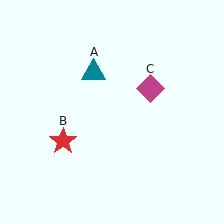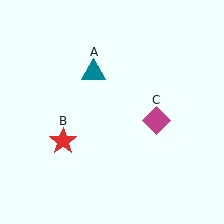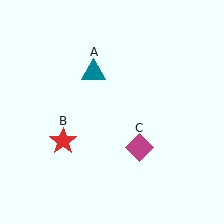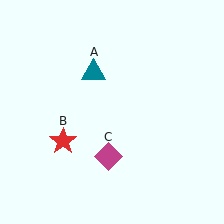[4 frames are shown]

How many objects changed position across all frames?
1 object changed position: magenta diamond (object C).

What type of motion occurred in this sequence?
The magenta diamond (object C) rotated clockwise around the center of the scene.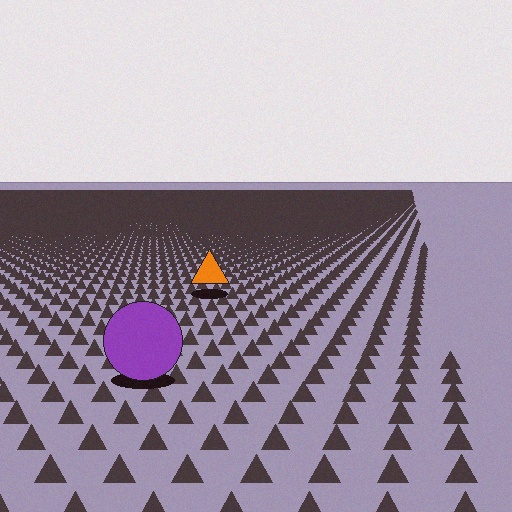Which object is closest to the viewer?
The purple circle is closest. The texture marks near it are larger and more spread out.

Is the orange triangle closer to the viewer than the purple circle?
No. The purple circle is closer — you can tell from the texture gradient: the ground texture is coarser near it.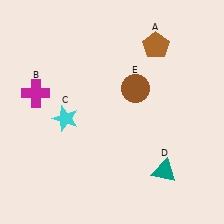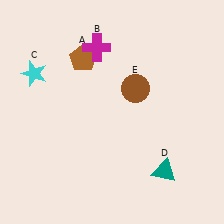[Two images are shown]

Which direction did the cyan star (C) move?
The cyan star (C) moved up.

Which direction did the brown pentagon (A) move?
The brown pentagon (A) moved left.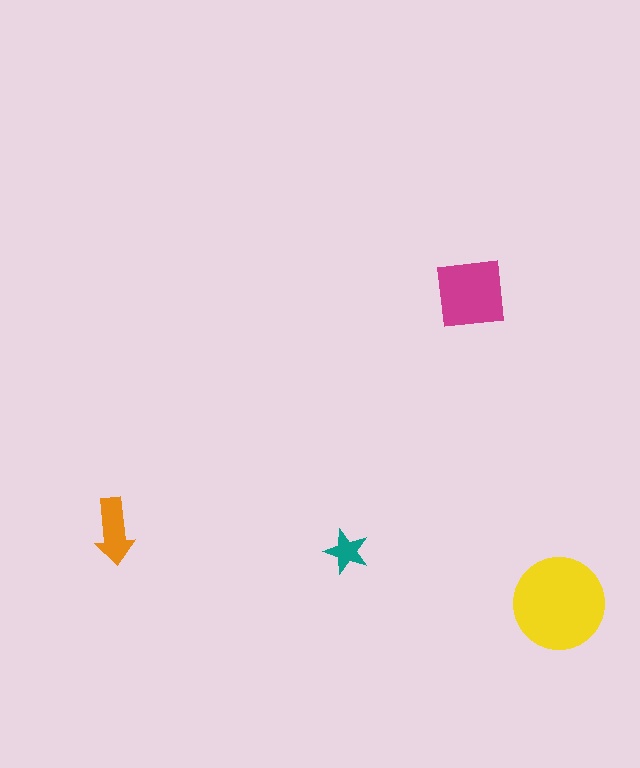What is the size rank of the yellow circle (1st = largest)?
1st.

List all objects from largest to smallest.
The yellow circle, the magenta square, the orange arrow, the teal star.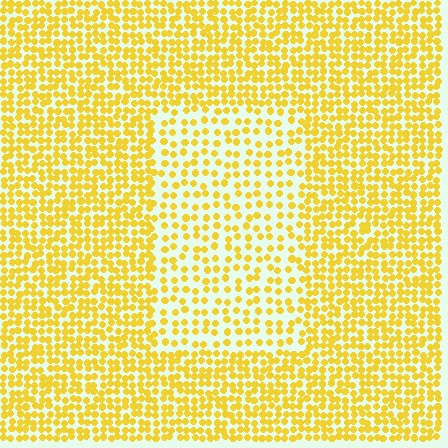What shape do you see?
I see a rectangle.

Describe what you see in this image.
The image contains small yellow elements arranged at two different densities. A rectangle-shaped region is visible where the elements are less densely packed than the surrounding area.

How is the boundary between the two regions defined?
The boundary is defined by a change in element density (approximately 1.9x ratio). All elements are the same color, size, and shape.